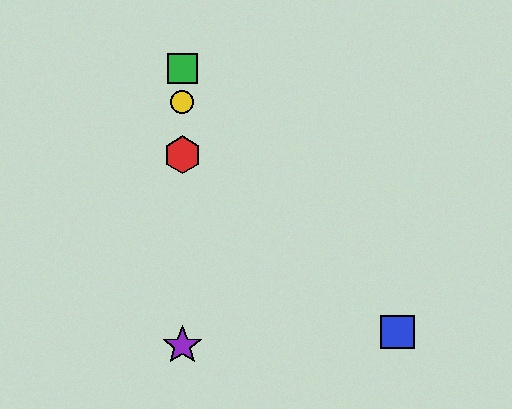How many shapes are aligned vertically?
4 shapes (the red hexagon, the green square, the yellow circle, the purple star) are aligned vertically.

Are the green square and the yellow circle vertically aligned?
Yes, both are at x≈182.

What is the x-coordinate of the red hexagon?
The red hexagon is at x≈182.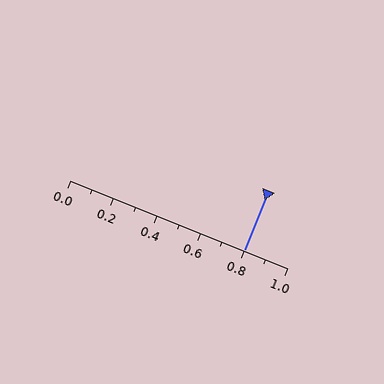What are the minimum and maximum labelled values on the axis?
The axis runs from 0.0 to 1.0.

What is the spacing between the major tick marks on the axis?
The major ticks are spaced 0.2 apart.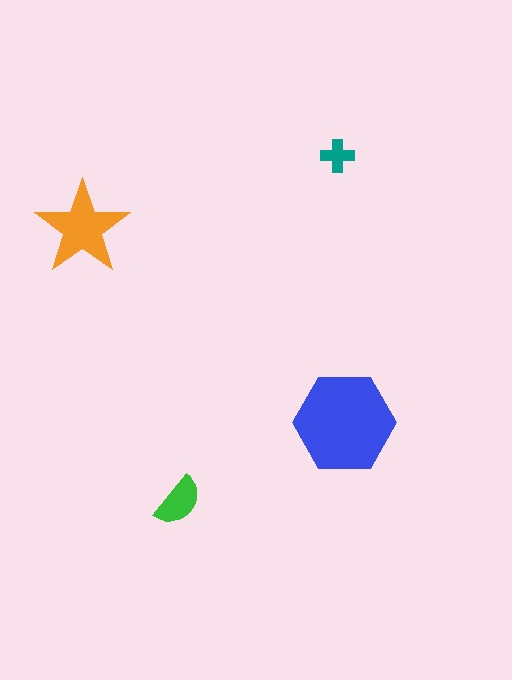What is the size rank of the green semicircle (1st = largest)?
3rd.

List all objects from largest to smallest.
The blue hexagon, the orange star, the green semicircle, the teal cross.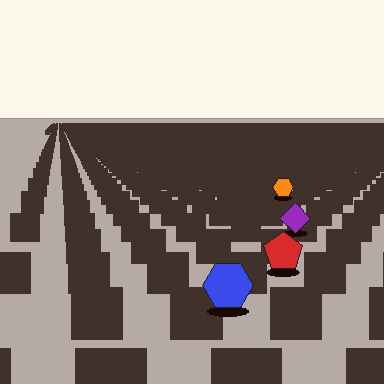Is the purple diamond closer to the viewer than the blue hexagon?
No. The blue hexagon is closer — you can tell from the texture gradient: the ground texture is coarser near it.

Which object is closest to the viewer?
The blue hexagon is closest. The texture marks near it are larger and more spread out.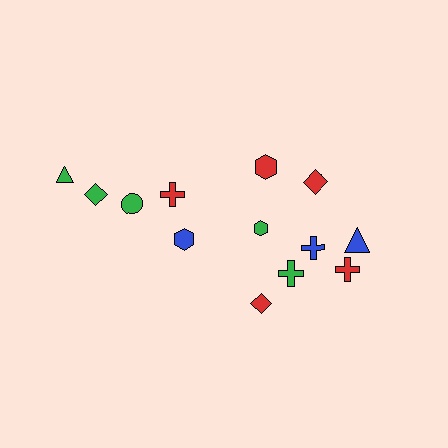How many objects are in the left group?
There are 5 objects.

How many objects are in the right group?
There are 8 objects.